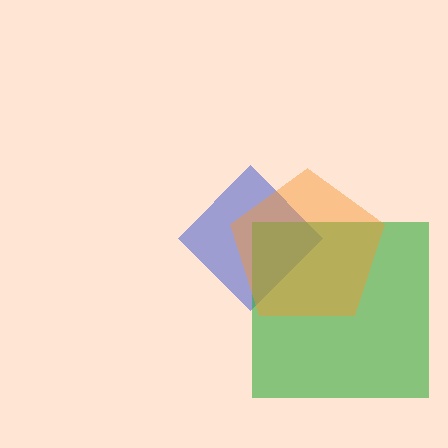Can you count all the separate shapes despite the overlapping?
Yes, there are 3 separate shapes.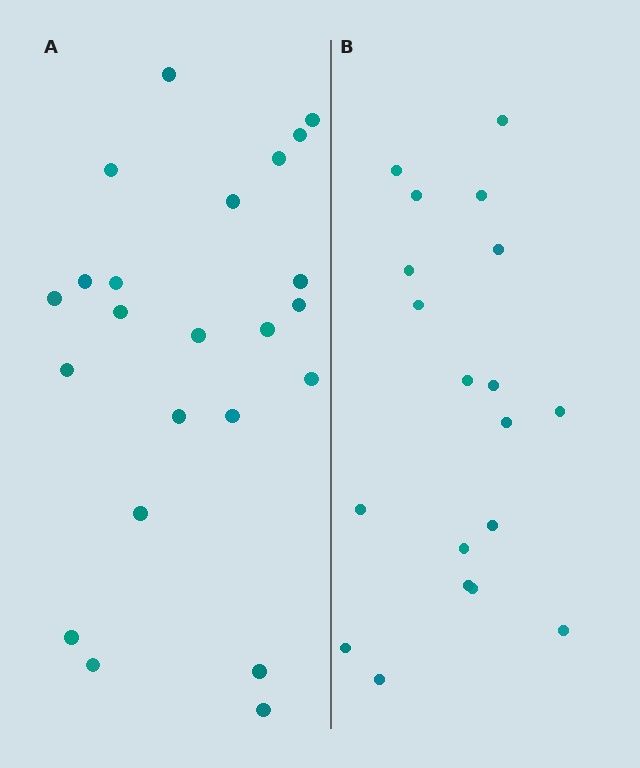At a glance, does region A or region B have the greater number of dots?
Region A (the left region) has more dots.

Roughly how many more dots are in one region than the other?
Region A has about 4 more dots than region B.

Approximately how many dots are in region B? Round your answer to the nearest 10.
About 20 dots. (The exact count is 19, which rounds to 20.)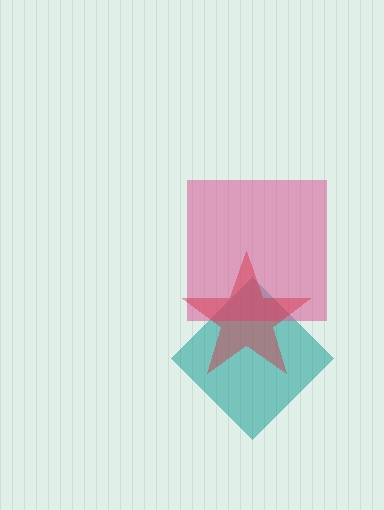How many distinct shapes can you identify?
There are 3 distinct shapes: a teal diamond, a pink square, a red star.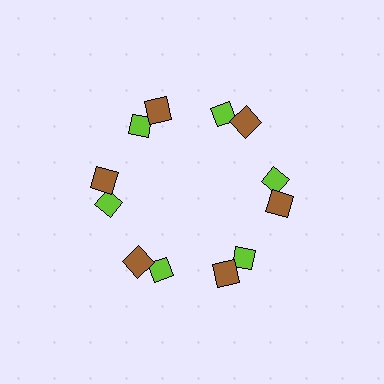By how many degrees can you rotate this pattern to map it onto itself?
The pattern maps onto itself every 60 degrees of rotation.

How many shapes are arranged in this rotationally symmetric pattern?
There are 12 shapes, arranged in 6 groups of 2.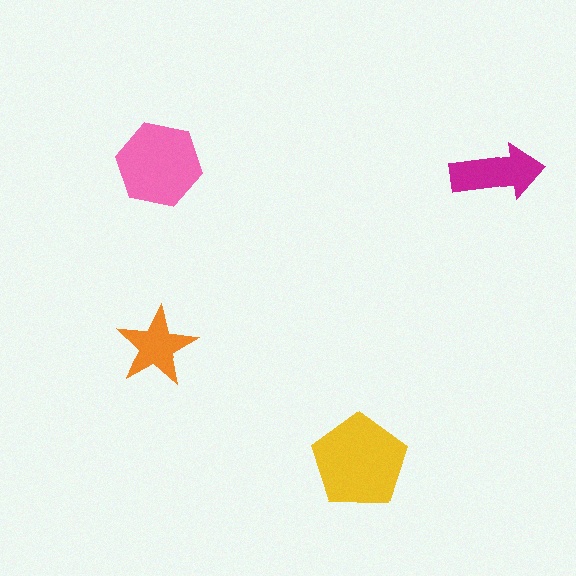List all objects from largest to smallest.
The yellow pentagon, the pink hexagon, the magenta arrow, the orange star.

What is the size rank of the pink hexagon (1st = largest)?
2nd.